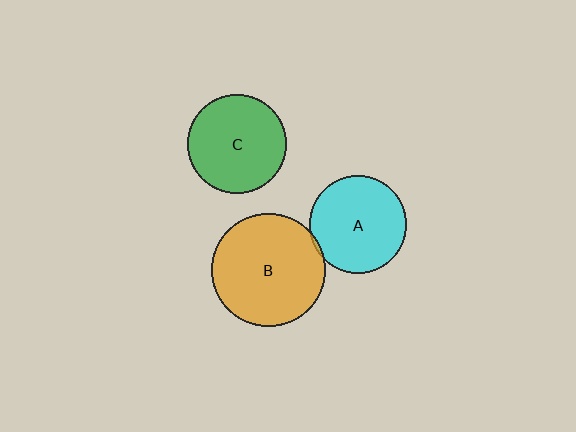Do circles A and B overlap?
Yes.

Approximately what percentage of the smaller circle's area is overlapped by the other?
Approximately 5%.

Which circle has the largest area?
Circle B (orange).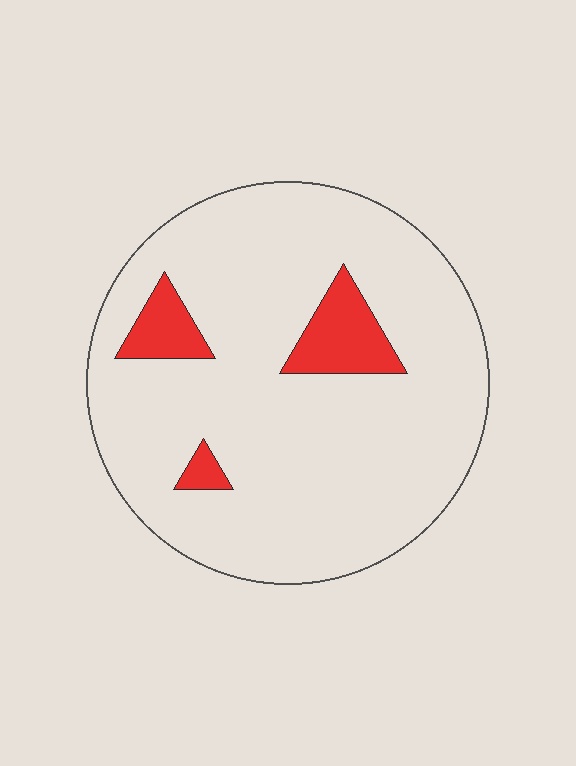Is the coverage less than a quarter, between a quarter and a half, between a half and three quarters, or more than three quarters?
Less than a quarter.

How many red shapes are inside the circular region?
3.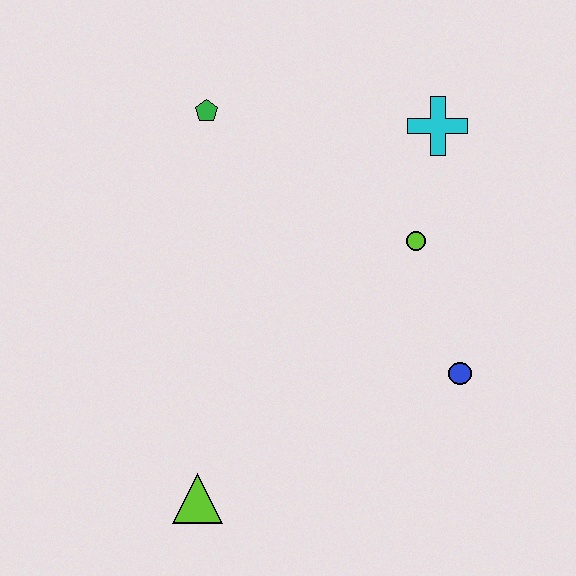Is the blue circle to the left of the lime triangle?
No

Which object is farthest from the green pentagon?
The lime triangle is farthest from the green pentagon.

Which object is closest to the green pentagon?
The cyan cross is closest to the green pentagon.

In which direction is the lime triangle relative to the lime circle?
The lime triangle is below the lime circle.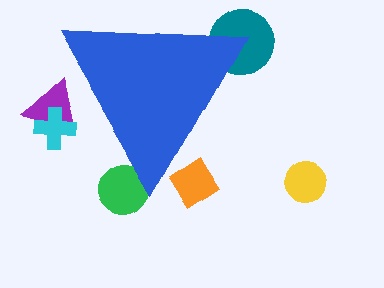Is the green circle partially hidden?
Yes, the green circle is partially hidden behind the blue triangle.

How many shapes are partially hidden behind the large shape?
5 shapes are partially hidden.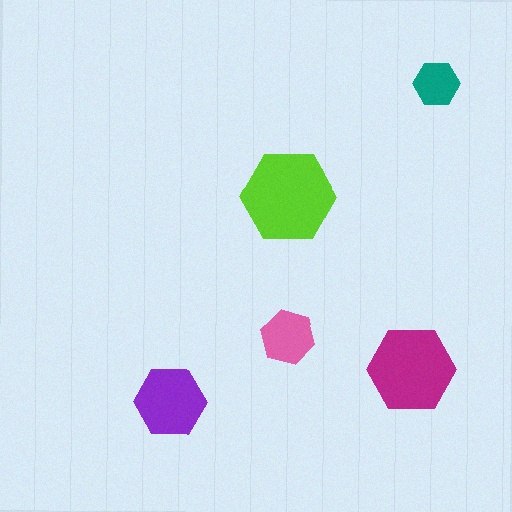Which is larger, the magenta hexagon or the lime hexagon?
The lime one.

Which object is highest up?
The teal hexagon is topmost.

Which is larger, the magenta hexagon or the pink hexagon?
The magenta one.